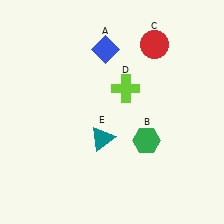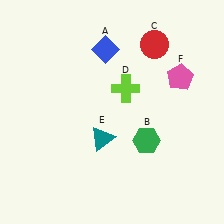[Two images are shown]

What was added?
A pink pentagon (F) was added in Image 2.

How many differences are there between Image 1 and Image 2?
There is 1 difference between the two images.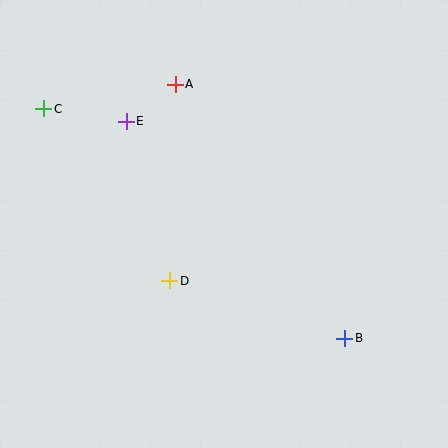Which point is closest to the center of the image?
Point D at (170, 281) is closest to the center.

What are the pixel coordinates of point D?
Point D is at (170, 281).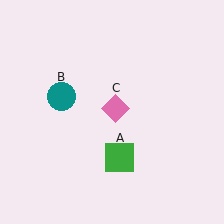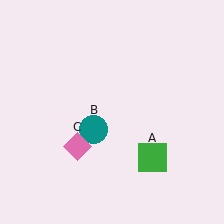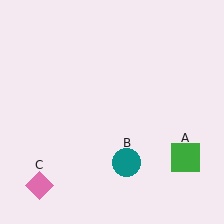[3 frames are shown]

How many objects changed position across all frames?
3 objects changed position: green square (object A), teal circle (object B), pink diamond (object C).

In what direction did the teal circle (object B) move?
The teal circle (object B) moved down and to the right.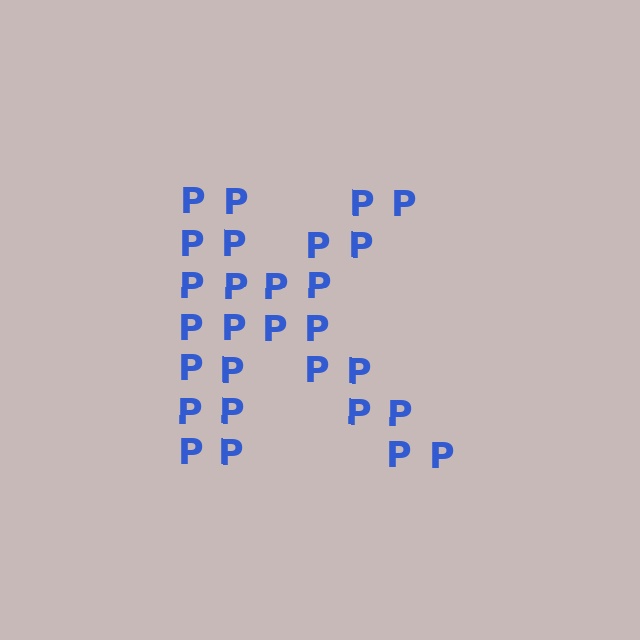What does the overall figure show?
The overall figure shows the letter K.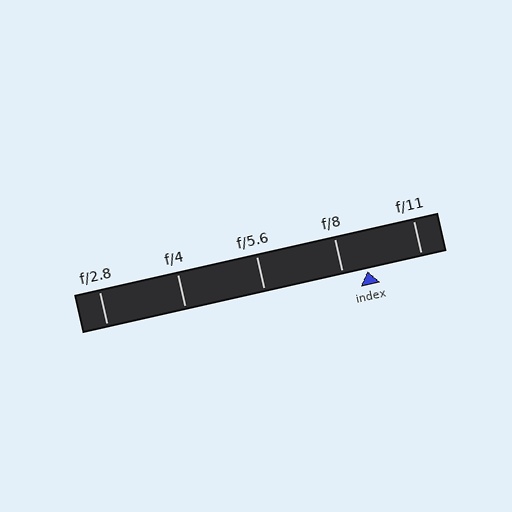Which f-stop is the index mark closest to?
The index mark is closest to f/8.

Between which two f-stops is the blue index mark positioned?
The index mark is between f/8 and f/11.